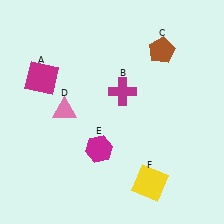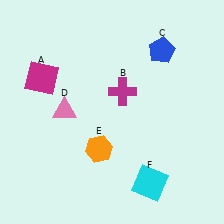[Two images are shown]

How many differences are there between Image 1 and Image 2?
There are 3 differences between the two images.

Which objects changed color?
C changed from brown to blue. E changed from magenta to orange. F changed from yellow to cyan.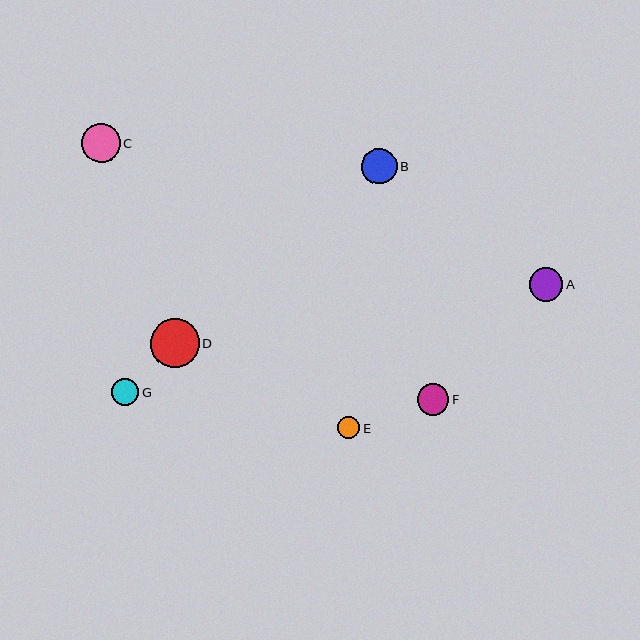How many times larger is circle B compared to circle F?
Circle B is approximately 1.1 times the size of circle F.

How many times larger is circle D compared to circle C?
Circle D is approximately 1.3 times the size of circle C.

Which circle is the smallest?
Circle E is the smallest with a size of approximately 23 pixels.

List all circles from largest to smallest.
From largest to smallest: D, C, B, A, F, G, E.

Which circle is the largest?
Circle D is the largest with a size of approximately 49 pixels.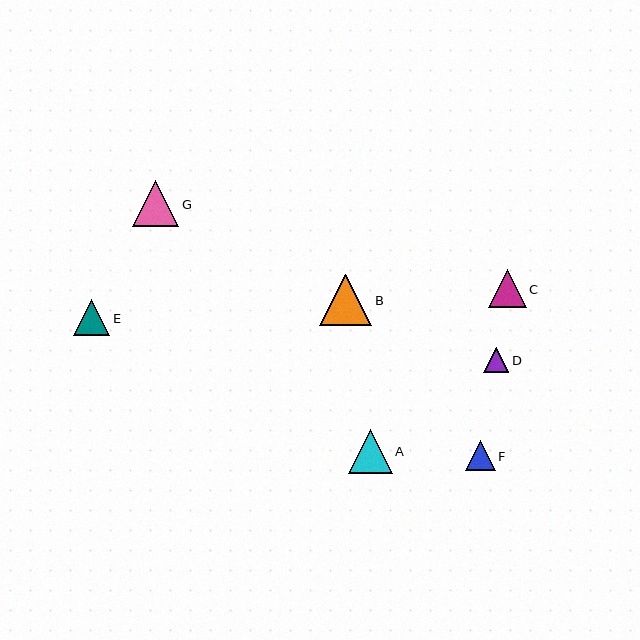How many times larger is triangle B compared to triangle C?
Triangle B is approximately 1.4 times the size of triangle C.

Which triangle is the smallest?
Triangle D is the smallest with a size of approximately 25 pixels.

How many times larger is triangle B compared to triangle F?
Triangle B is approximately 1.7 times the size of triangle F.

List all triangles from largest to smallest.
From largest to smallest: B, G, A, C, E, F, D.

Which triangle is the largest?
Triangle B is the largest with a size of approximately 52 pixels.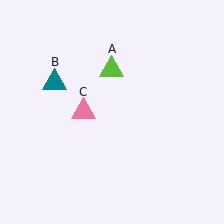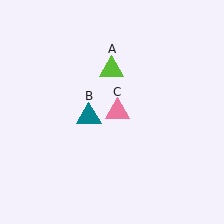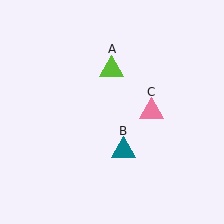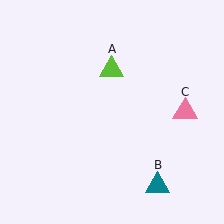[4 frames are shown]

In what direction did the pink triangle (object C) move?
The pink triangle (object C) moved right.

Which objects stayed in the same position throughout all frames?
Lime triangle (object A) remained stationary.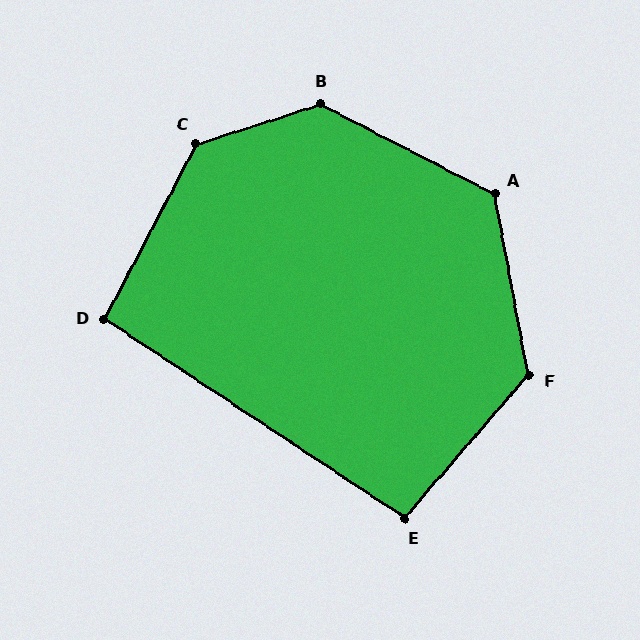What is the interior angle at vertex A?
Approximately 128 degrees (obtuse).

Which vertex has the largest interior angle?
B, at approximately 135 degrees.